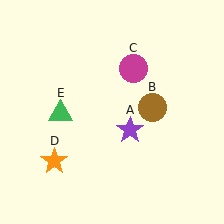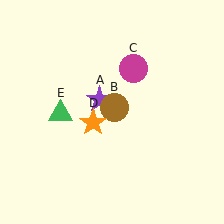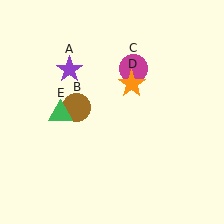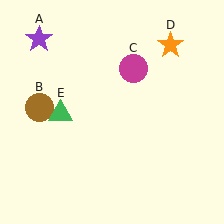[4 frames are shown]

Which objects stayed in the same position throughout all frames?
Magenta circle (object C) and green triangle (object E) remained stationary.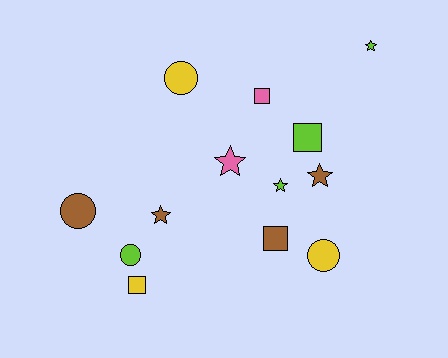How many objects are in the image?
There are 13 objects.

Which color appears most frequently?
Lime, with 4 objects.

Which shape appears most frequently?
Star, with 5 objects.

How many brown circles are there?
There is 1 brown circle.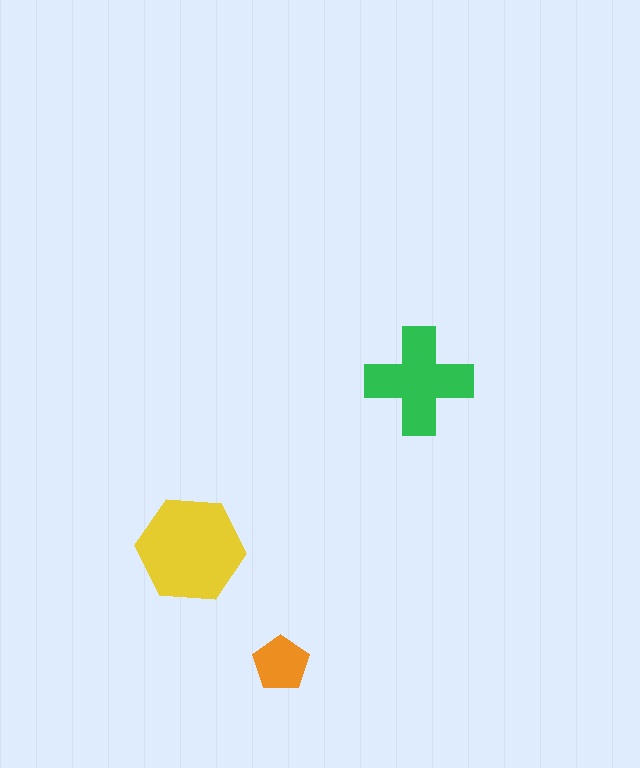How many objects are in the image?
There are 3 objects in the image.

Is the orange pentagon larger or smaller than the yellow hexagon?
Smaller.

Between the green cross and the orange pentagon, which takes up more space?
The green cross.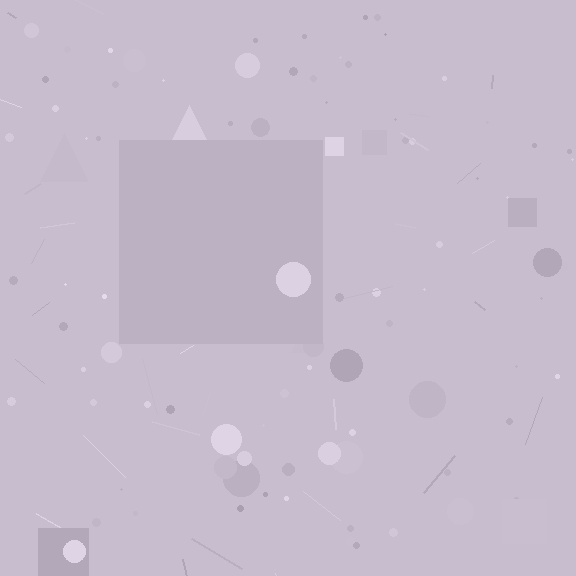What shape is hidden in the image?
A square is hidden in the image.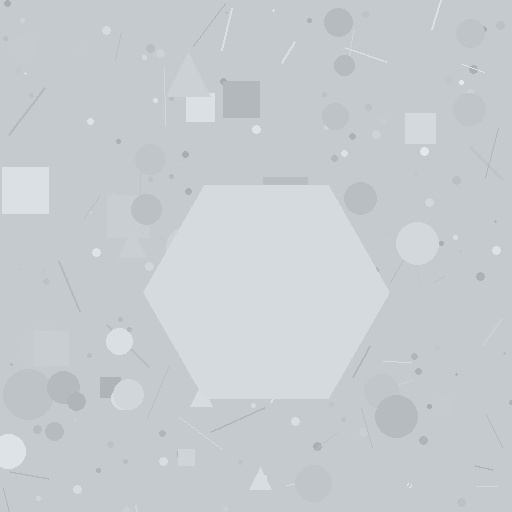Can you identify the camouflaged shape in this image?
The camouflaged shape is a hexagon.